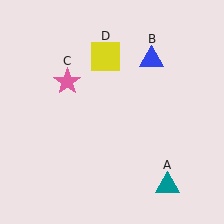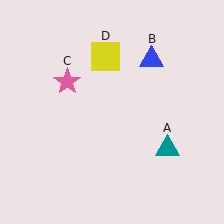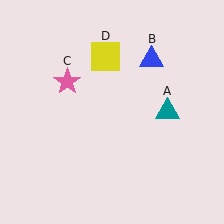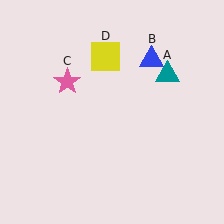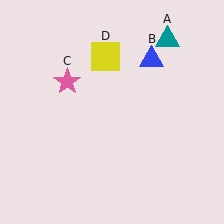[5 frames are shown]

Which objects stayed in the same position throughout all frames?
Blue triangle (object B) and pink star (object C) and yellow square (object D) remained stationary.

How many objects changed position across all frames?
1 object changed position: teal triangle (object A).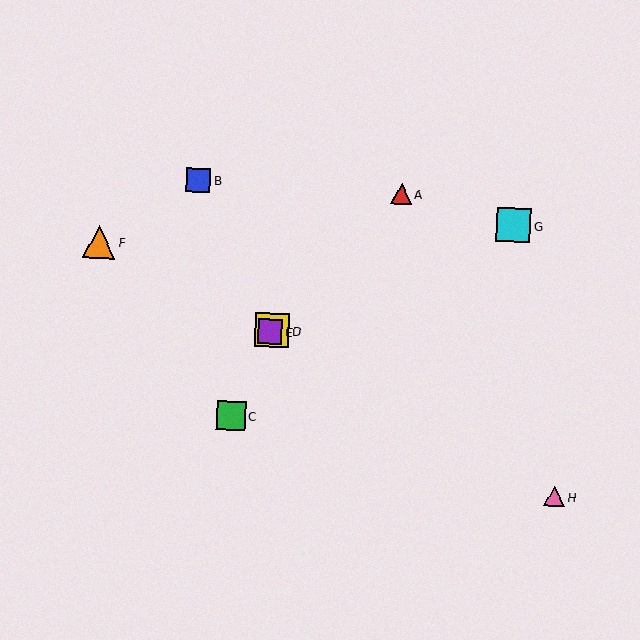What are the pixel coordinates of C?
Object C is at (231, 416).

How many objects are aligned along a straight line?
3 objects (D, E, G) are aligned along a straight line.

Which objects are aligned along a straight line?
Objects D, E, G are aligned along a straight line.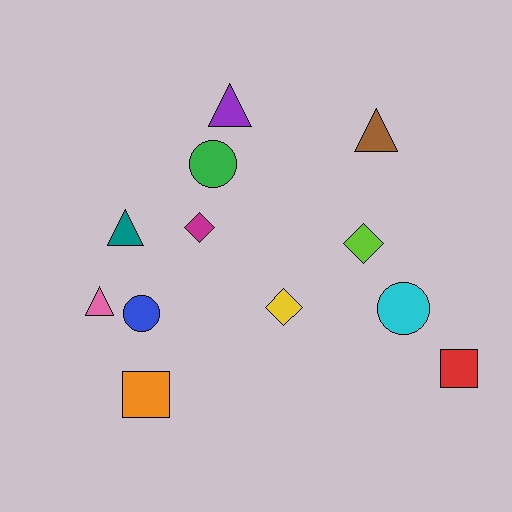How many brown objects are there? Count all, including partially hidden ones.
There is 1 brown object.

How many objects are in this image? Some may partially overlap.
There are 12 objects.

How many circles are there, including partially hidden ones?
There are 3 circles.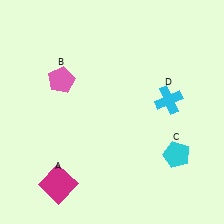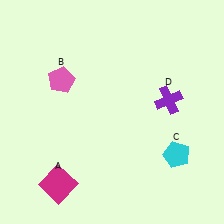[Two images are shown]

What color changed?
The cross (D) changed from cyan in Image 1 to purple in Image 2.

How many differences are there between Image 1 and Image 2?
There is 1 difference between the two images.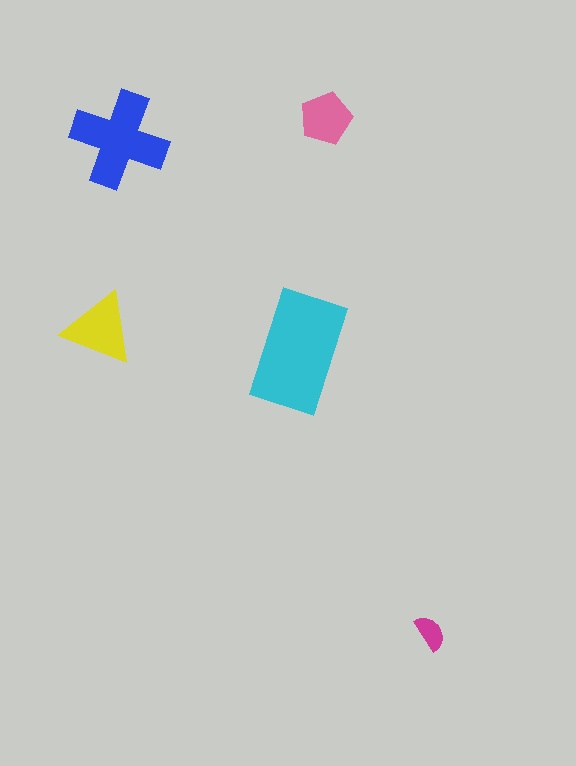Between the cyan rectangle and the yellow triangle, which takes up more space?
The cyan rectangle.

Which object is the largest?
The cyan rectangle.